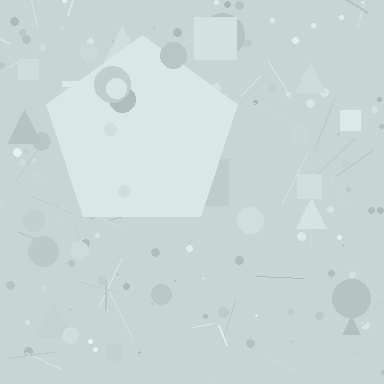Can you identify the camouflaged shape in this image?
The camouflaged shape is a pentagon.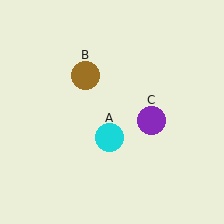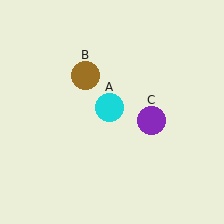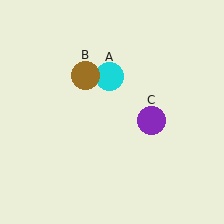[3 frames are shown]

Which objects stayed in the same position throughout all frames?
Brown circle (object B) and purple circle (object C) remained stationary.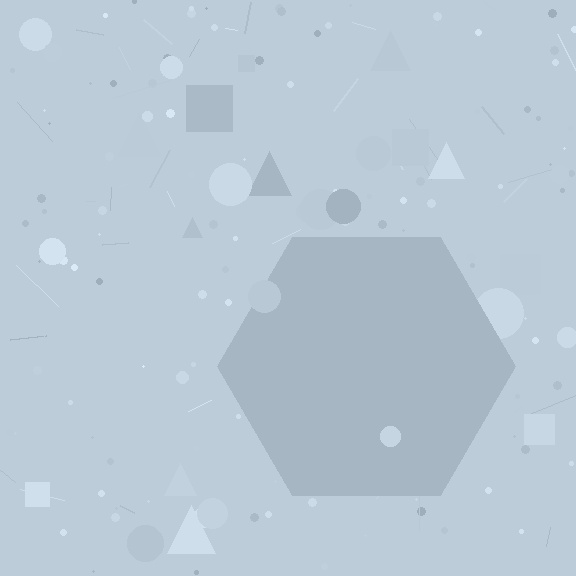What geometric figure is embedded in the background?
A hexagon is embedded in the background.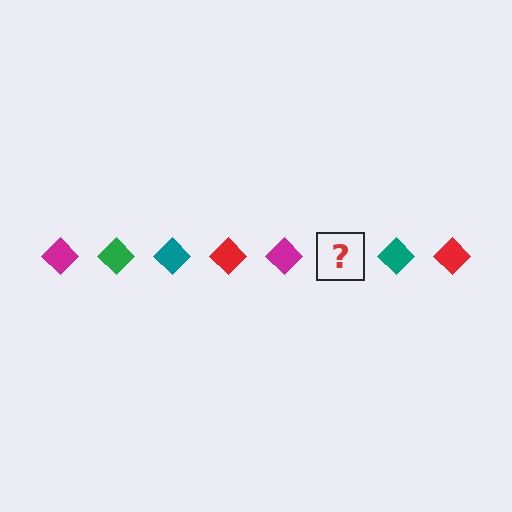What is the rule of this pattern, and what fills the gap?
The rule is that the pattern cycles through magenta, green, teal, red diamonds. The gap should be filled with a green diamond.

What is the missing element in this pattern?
The missing element is a green diamond.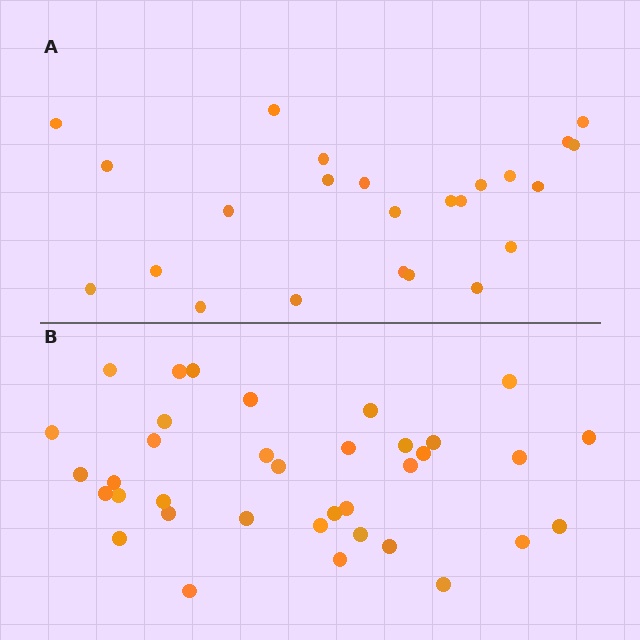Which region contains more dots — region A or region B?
Region B (the bottom region) has more dots.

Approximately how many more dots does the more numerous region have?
Region B has roughly 12 or so more dots than region A.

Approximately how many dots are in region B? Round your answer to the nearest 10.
About 40 dots. (The exact count is 36, which rounds to 40.)